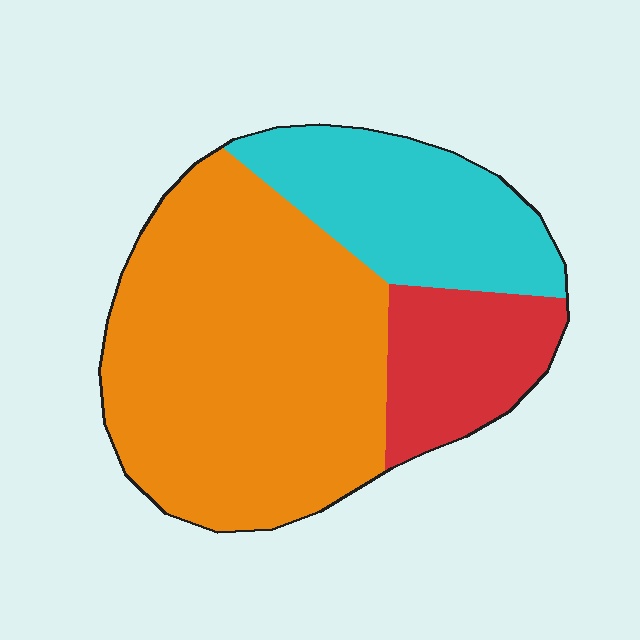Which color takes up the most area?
Orange, at roughly 60%.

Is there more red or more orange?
Orange.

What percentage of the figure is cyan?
Cyan takes up less than a quarter of the figure.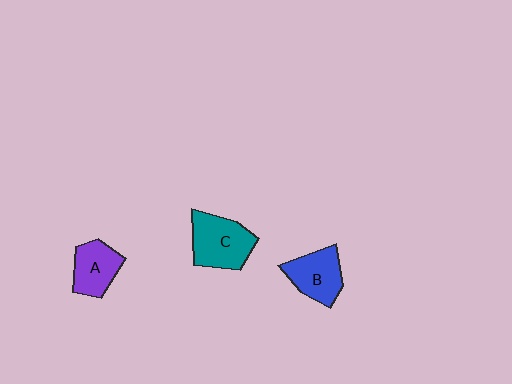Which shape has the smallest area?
Shape A (purple).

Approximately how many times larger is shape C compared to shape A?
Approximately 1.3 times.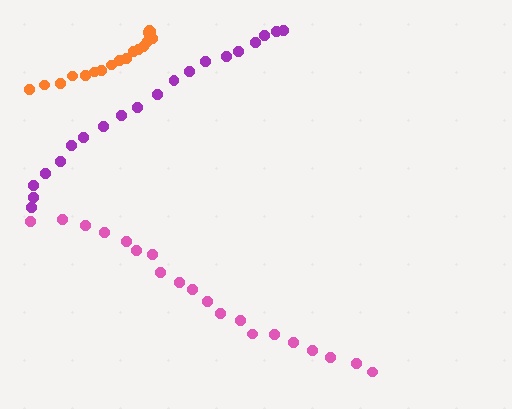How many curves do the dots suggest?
There are 3 distinct paths.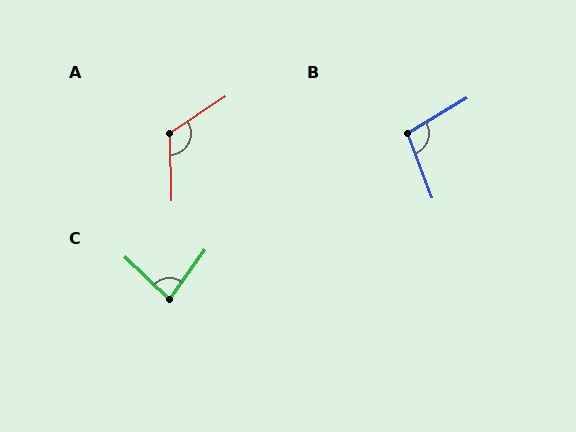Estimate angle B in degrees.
Approximately 100 degrees.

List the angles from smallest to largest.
C (82°), B (100°), A (123°).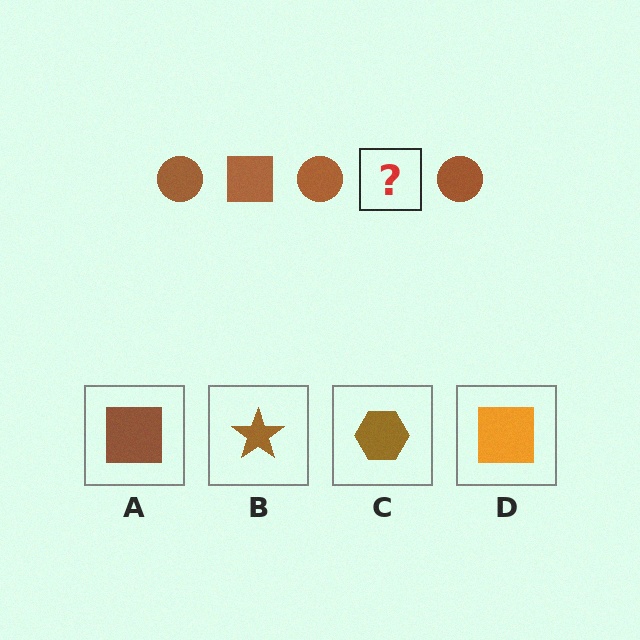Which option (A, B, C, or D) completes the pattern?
A.